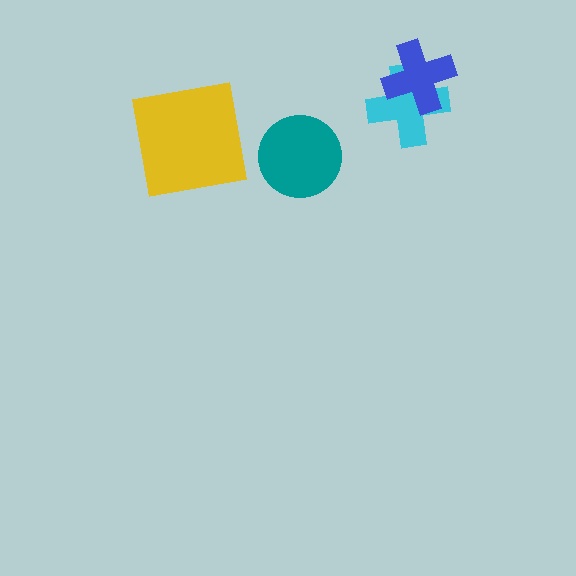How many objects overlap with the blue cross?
1 object overlaps with the blue cross.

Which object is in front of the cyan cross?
The blue cross is in front of the cyan cross.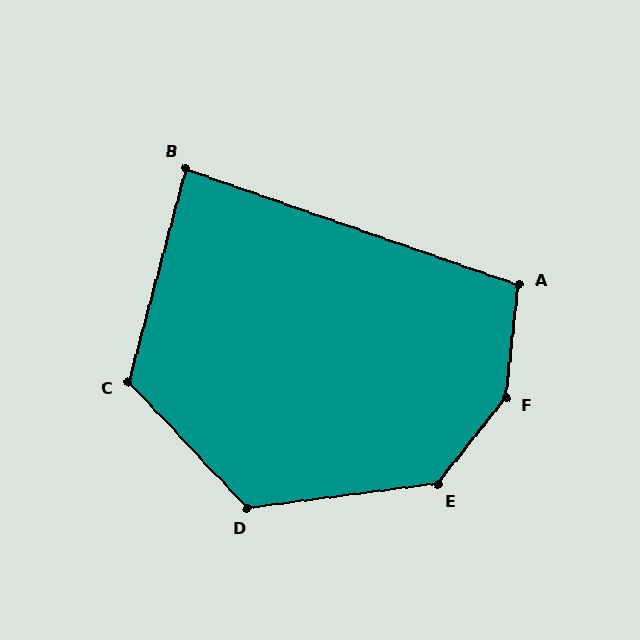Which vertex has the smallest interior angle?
B, at approximately 86 degrees.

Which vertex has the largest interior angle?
F, at approximately 148 degrees.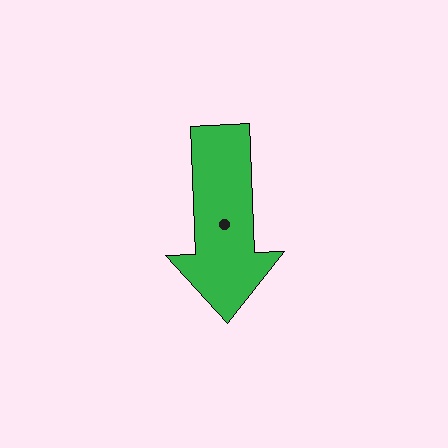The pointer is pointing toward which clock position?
Roughly 6 o'clock.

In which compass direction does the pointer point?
South.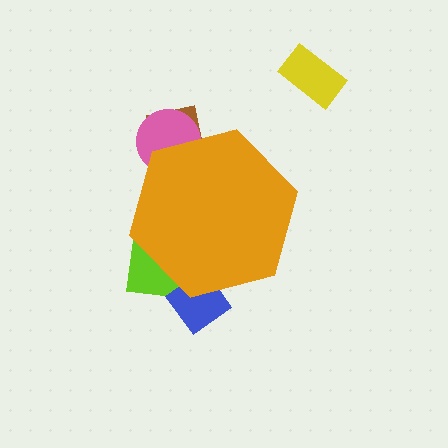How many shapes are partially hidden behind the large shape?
4 shapes are partially hidden.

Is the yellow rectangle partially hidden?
No, the yellow rectangle is fully visible.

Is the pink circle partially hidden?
Yes, the pink circle is partially hidden behind the orange hexagon.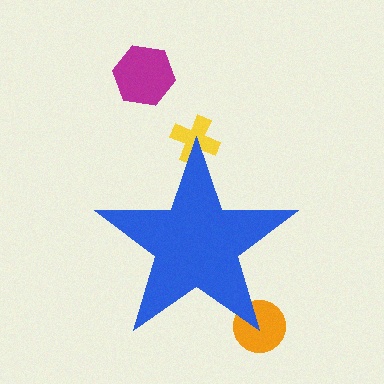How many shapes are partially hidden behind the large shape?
2 shapes are partially hidden.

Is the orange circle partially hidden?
Yes, the orange circle is partially hidden behind the blue star.